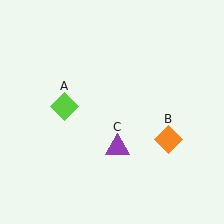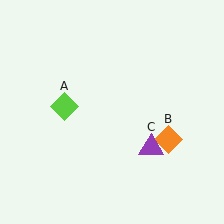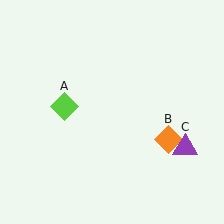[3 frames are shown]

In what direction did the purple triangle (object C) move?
The purple triangle (object C) moved right.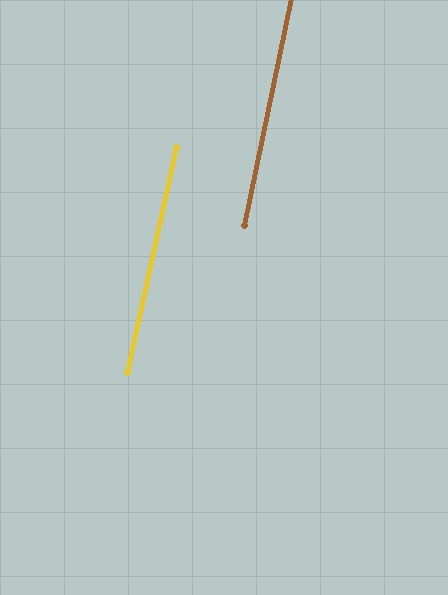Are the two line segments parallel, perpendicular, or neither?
Parallel — their directions differ by only 0.8°.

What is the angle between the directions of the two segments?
Approximately 1 degree.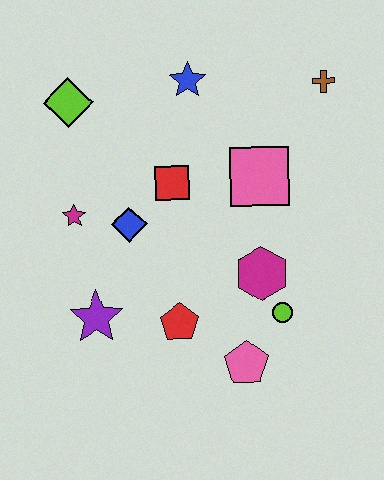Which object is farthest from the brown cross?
The purple star is farthest from the brown cross.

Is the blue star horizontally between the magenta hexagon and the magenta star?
Yes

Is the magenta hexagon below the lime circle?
No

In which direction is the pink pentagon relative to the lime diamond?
The pink pentagon is below the lime diamond.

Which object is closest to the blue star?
The red square is closest to the blue star.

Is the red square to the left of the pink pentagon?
Yes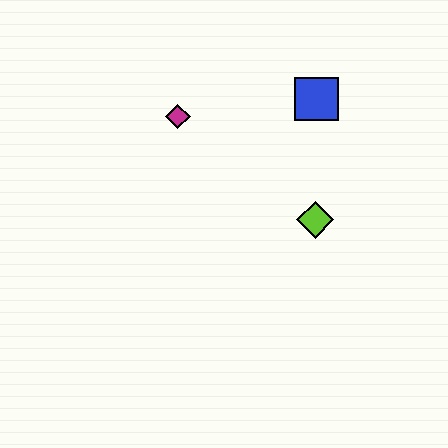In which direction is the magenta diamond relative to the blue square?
The magenta diamond is to the left of the blue square.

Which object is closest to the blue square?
The lime diamond is closest to the blue square.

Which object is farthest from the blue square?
The magenta diamond is farthest from the blue square.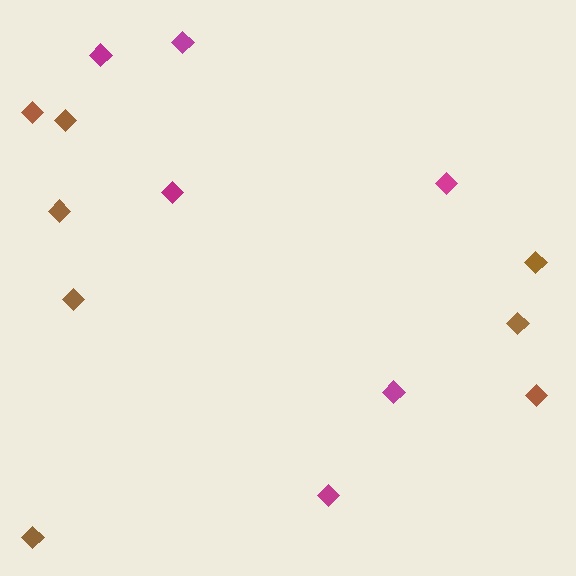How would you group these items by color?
There are 2 groups: one group of brown diamonds (8) and one group of magenta diamonds (6).